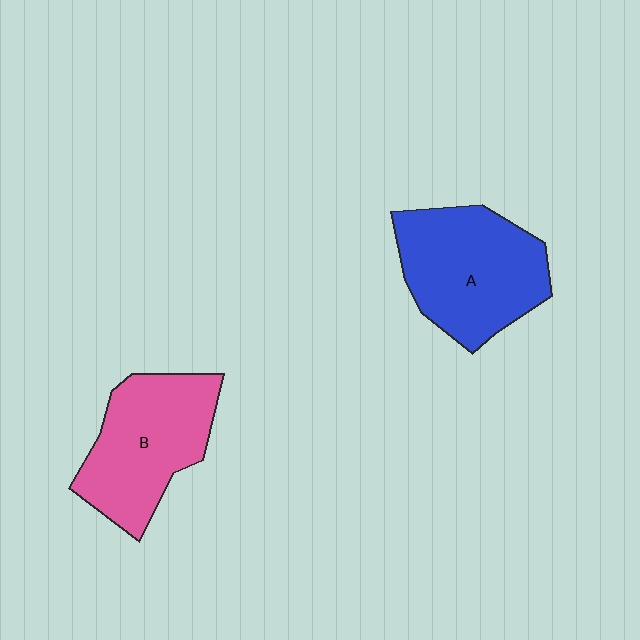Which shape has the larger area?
Shape A (blue).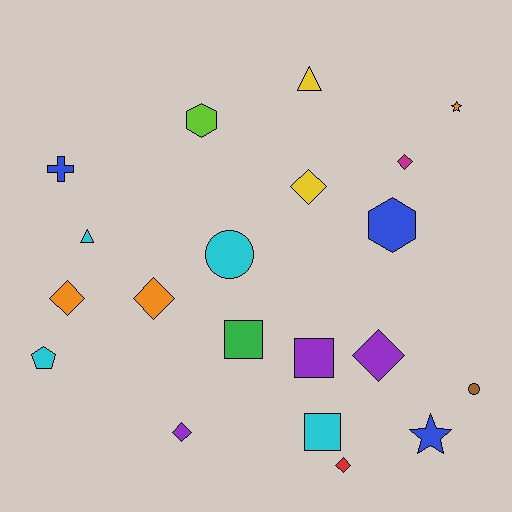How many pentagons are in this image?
There is 1 pentagon.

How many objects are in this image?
There are 20 objects.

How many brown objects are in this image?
There is 1 brown object.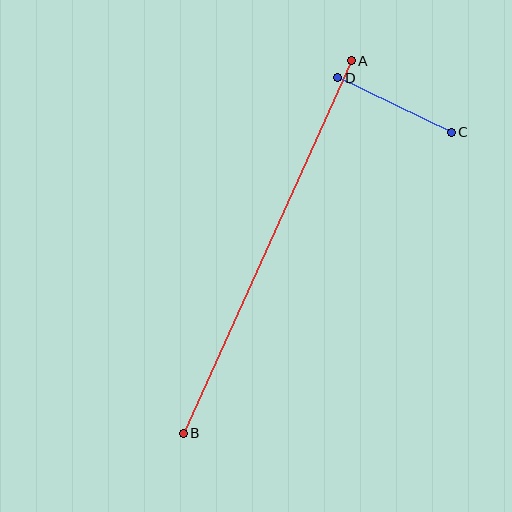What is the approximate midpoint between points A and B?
The midpoint is at approximately (267, 247) pixels.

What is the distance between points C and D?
The distance is approximately 126 pixels.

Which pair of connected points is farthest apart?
Points A and B are farthest apart.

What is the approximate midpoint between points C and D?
The midpoint is at approximately (394, 105) pixels.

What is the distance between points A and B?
The distance is approximately 409 pixels.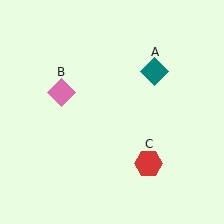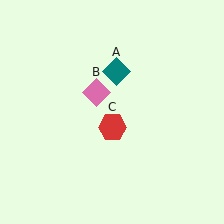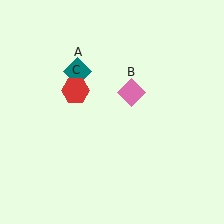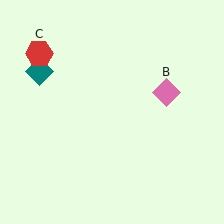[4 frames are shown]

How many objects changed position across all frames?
3 objects changed position: teal diamond (object A), pink diamond (object B), red hexagon (object C).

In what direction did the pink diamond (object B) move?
The pink diamond (object B) moved right.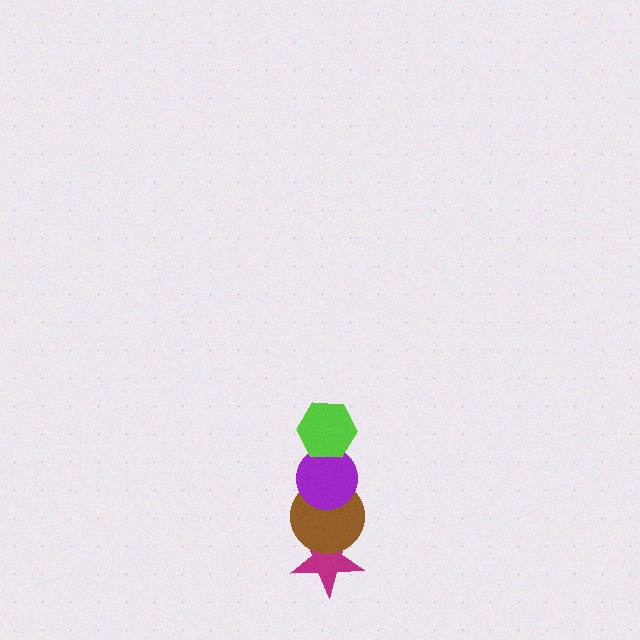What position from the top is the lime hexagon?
The lime hexagon is 1st from the top.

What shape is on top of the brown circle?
The purple circle is on top of the brown circle.